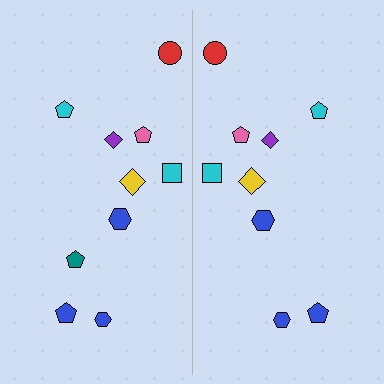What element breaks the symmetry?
A teal pentagon is missing from the right side.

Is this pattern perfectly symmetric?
No, the pattern is not perfectly symmetric. A teal pentagon is missing from the right side.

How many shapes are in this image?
There are 19 shapes in this image.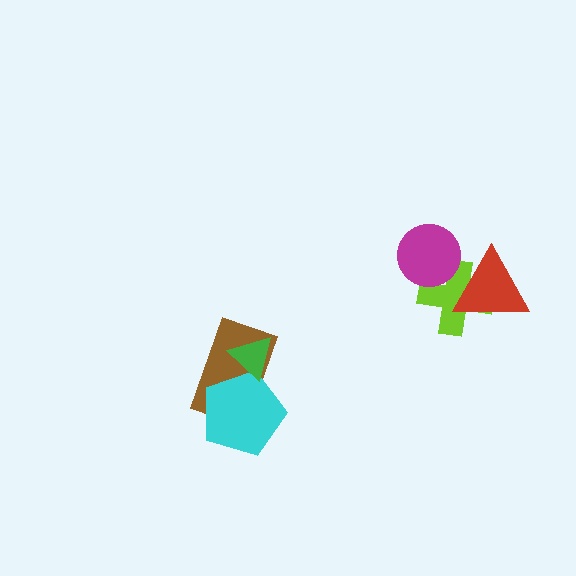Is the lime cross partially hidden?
Yes, it is partially covered by another shape.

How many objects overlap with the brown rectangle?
2 objects overlap with the brown rectangle.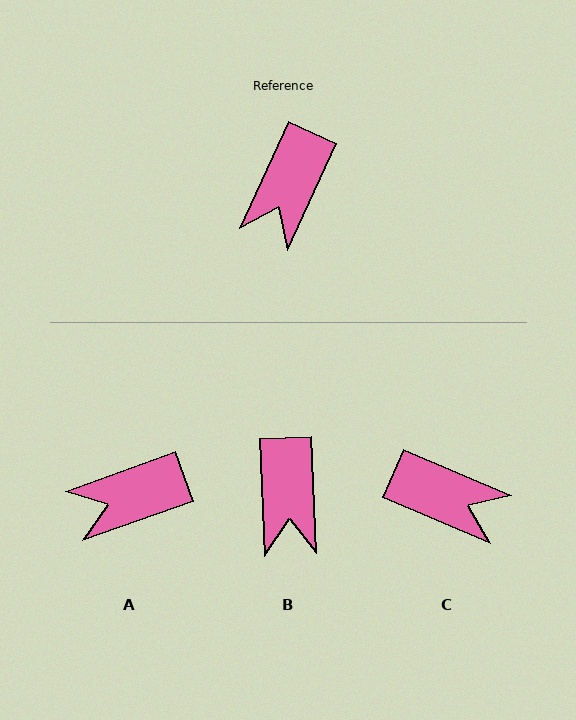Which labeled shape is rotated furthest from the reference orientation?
C, about 91 degrees away.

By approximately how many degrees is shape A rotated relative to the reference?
Approximately 46 degrees clockwise.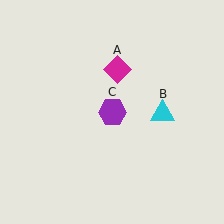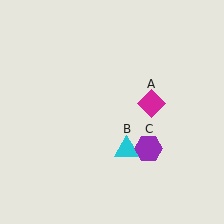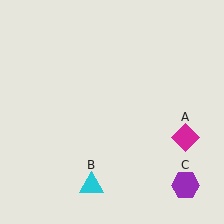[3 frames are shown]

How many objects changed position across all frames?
3 objects changed position: magenta diamond (object A), cyan triangle (object B), purple hexagon (object C).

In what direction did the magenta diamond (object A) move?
The magenta diamond (object A) moved down and to the right.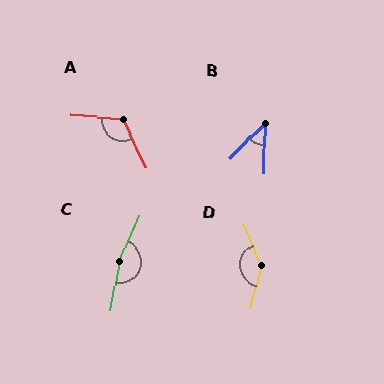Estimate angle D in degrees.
Approximately 142 degrees.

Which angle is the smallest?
B, at approximately 42 degrees.